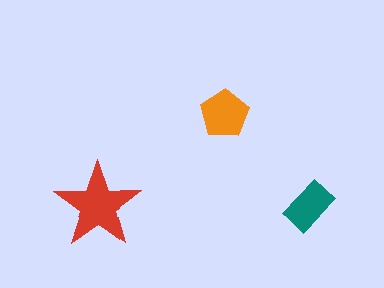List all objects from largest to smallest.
The red star, the orange pentagon, the teal rectangle.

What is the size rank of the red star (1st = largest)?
1st.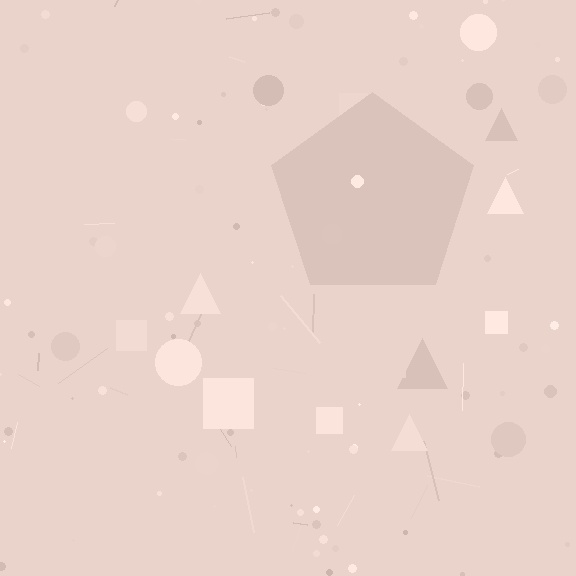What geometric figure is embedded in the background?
A pentagon is embedded in the background.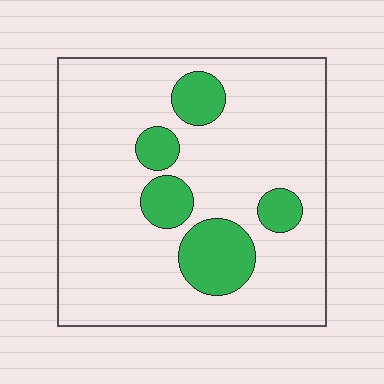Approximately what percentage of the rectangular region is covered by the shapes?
Approximately 15%.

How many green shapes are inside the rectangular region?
5.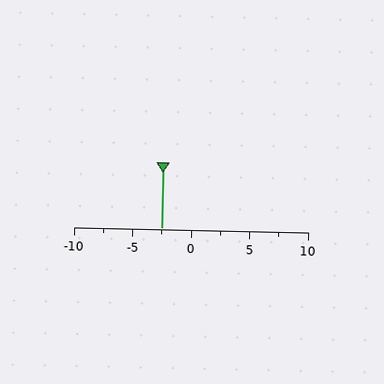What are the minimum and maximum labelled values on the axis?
The axis runs from -10 to 10.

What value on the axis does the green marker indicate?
The marker indicates approximately -2.5.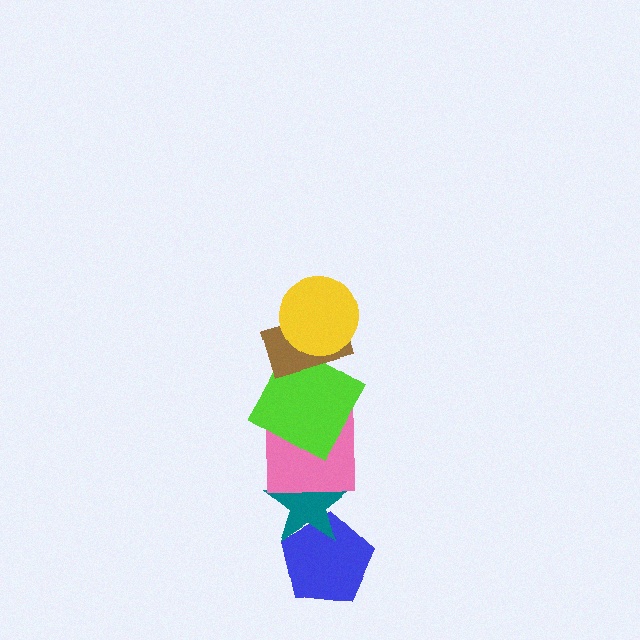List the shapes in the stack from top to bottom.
From top to bottom: the yellow circle, the brown rectangle, the lime square, the pink square, the teal star, the blue pentagon.